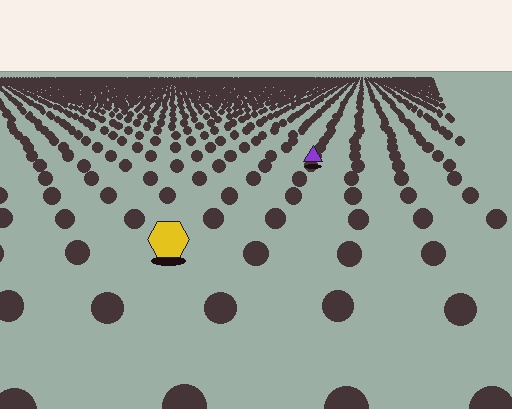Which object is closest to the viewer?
The yellow hexagon is closest. The texture marks near it are larger and more spread out.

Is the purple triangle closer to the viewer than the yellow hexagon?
No. The yellow hexagon is closer — you can tell from the texture gradient: the ground texture is coarser near it.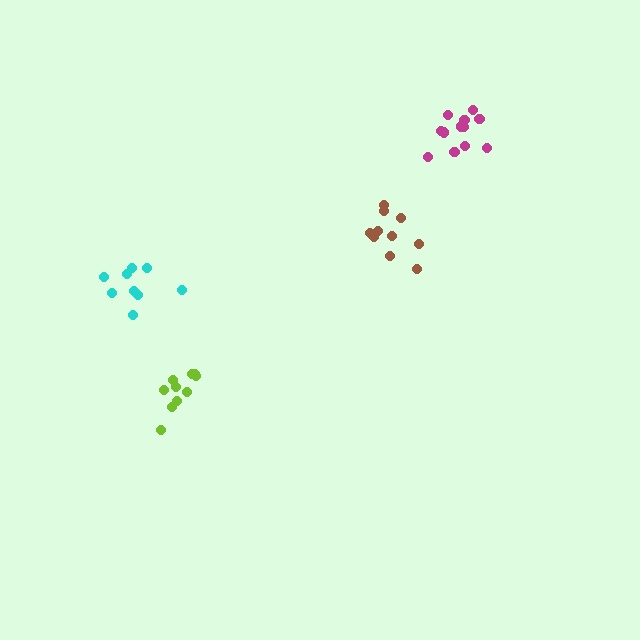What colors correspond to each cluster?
The clusters are colored: cyan, lime, brown, magenta.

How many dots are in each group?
Group 1: 9 dots, Group 2: 10 dots, Group 3: 10 dots, Group 4: 12 dots (41 total).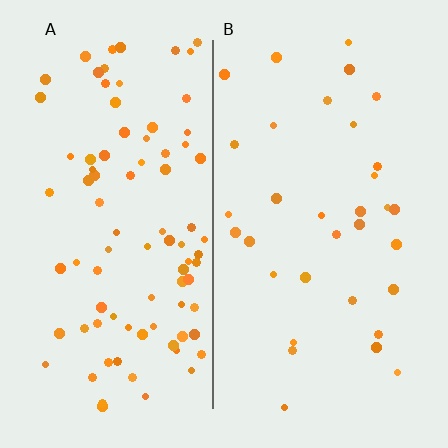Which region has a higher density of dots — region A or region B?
A (the left).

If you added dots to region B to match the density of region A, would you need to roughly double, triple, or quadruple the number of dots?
Approximately triple.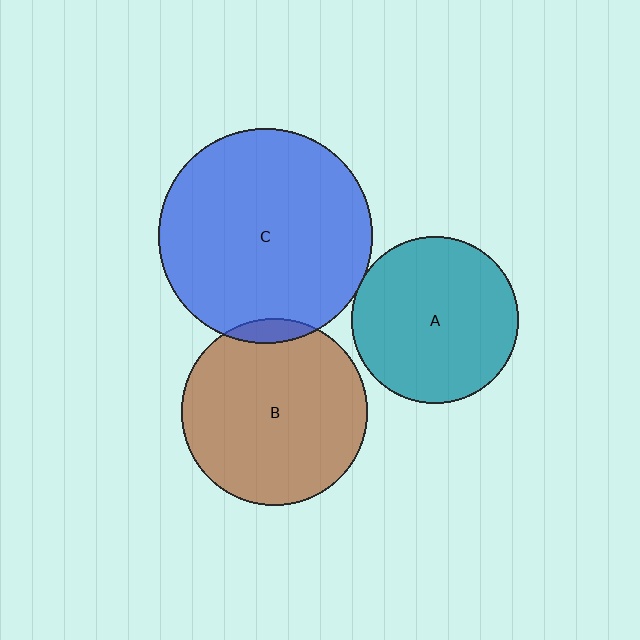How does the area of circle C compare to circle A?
Approximately 1.6 times.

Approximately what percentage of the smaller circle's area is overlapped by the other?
Approximately 5%.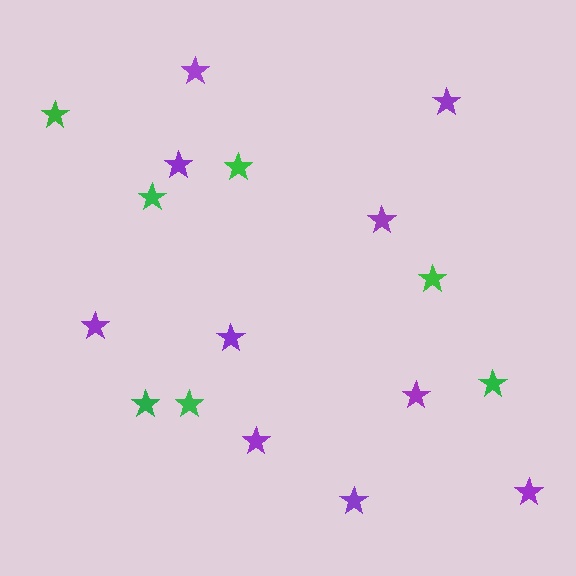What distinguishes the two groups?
There are 2 groups: one group of green stars (7) and one group of purple stars (10).